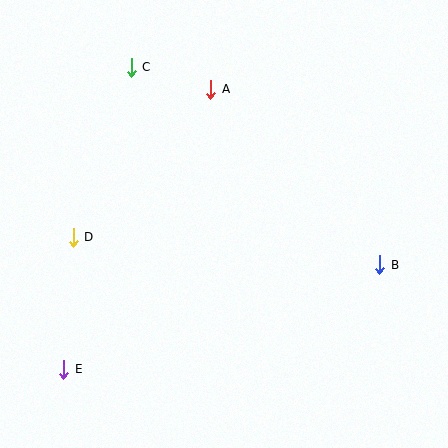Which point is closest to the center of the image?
Point A at (211, 89) is closest to the center.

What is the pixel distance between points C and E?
The distance between C and E is 309 pixels.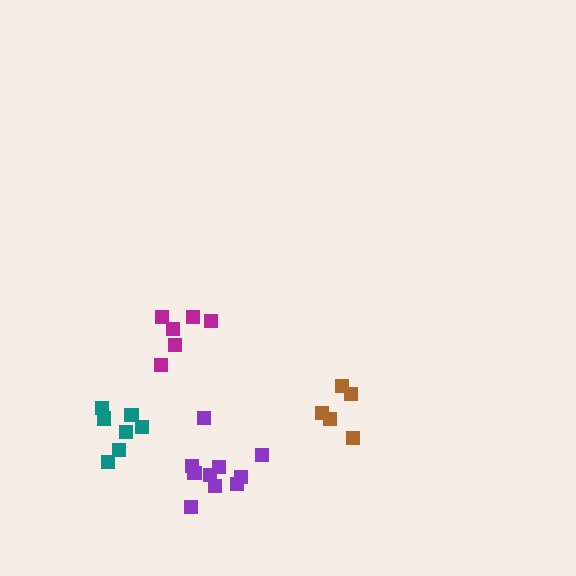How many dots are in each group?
Group 1: 5 dots, Group 2: 6 dots, Group 3: 10 dots, Group 4: 7 dots (28 total).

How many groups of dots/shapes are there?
There are 4 groups.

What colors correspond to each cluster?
The clusters are colored: brown, magenta, purple, teal.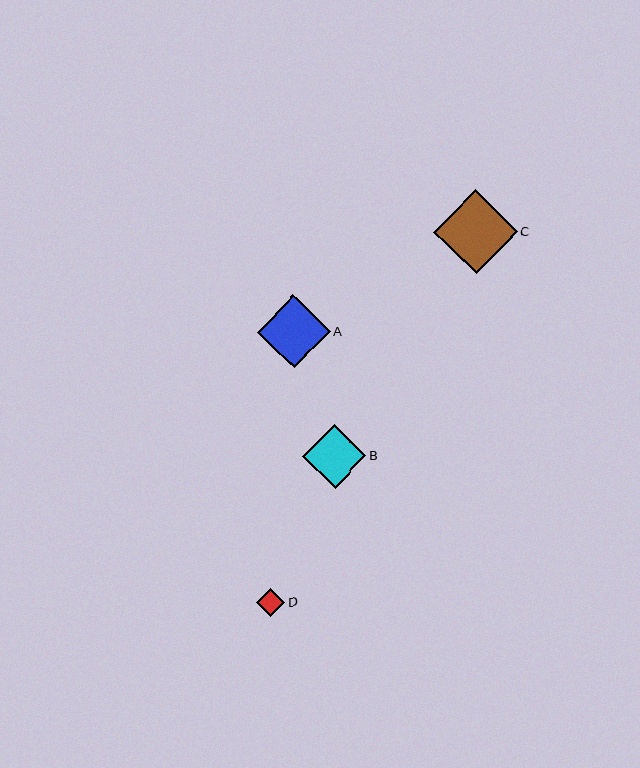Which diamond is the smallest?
Diamond D is the smallest with a size of approximately 28 pixels.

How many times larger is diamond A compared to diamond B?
Diamond A is approximately 1.1 times the size of diamond B.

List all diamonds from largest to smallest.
From largest to smallest: C, A, B, D.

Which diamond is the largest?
Diamond C is the largest with a size of approximately 84 pixels.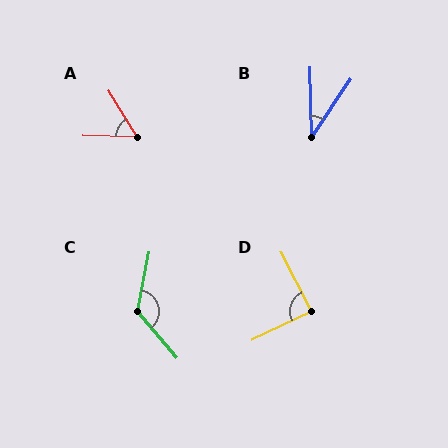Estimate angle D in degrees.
Approximately 89 degrees.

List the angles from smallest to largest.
B (35°), A (58°), D (89°), C (129°).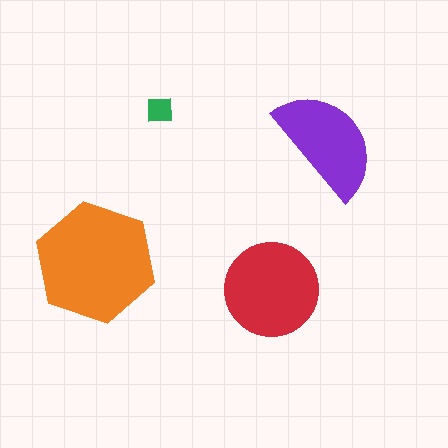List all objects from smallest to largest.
The green square, the purple semicircle, the red circle, the orange hexagon.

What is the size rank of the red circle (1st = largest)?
2nd.